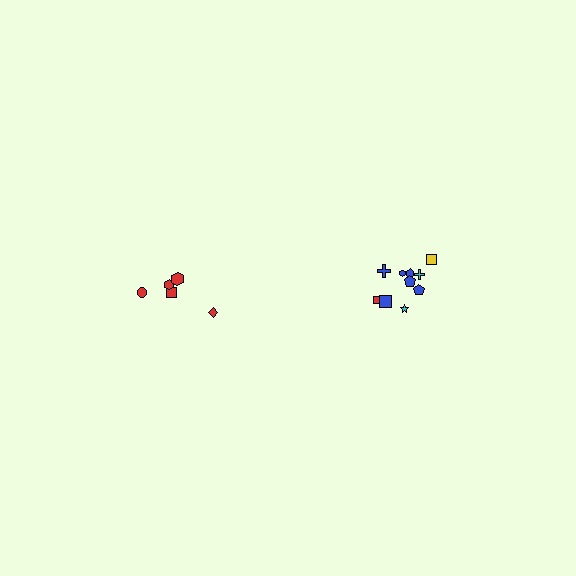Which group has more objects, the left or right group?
The right group.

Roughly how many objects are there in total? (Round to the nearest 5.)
Roughly 15 objects in total.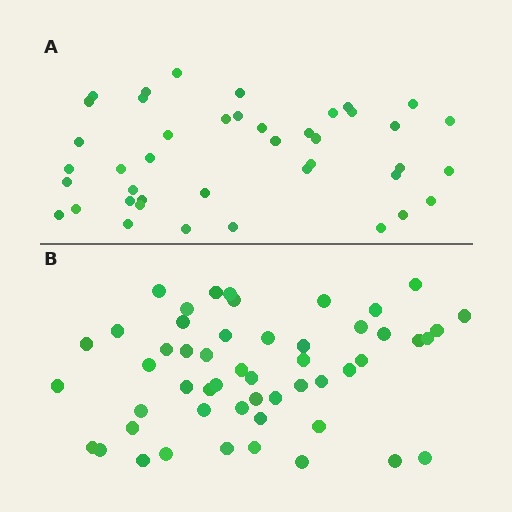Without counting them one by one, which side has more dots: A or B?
Region B (the bottom region) has more dots.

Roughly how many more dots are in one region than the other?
Region B has roughly 10 or so more dots than region A.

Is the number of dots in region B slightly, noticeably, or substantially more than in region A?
Region B has only slightly more — the two regions are fairly close. The ratio is roughly 1.2 to 1.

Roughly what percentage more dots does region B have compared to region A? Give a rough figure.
About 25% more.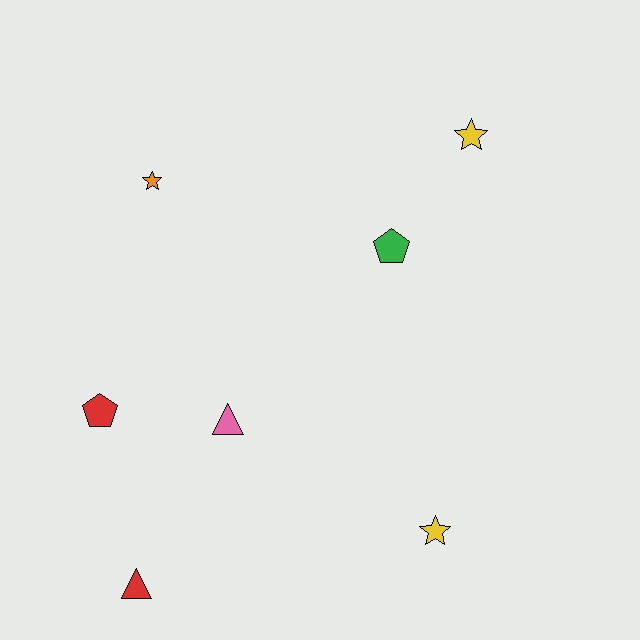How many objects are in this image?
There are 7 objects.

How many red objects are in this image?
There are 2 red objects.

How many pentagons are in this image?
There are 2 pentagons.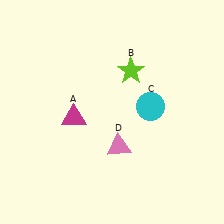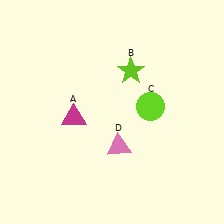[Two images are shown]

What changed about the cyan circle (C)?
In Image 1, C is cyan. In Image 2, it changed to lime.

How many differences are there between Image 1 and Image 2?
There is 1 difference between the two images.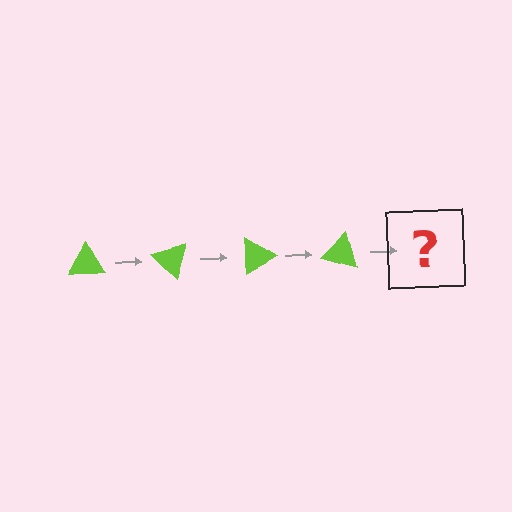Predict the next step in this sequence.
The next step is a lime triangle rotated 180 degrees.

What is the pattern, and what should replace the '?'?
The pattern is that the triangle rotates 45 degrees each step. The '?' should be a lime triangle rotated 180 degrees.